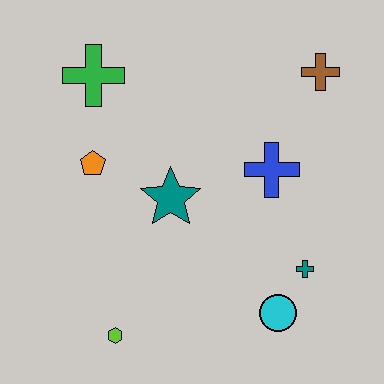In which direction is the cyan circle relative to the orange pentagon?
The cyan circle is to the right of the orange pentagon.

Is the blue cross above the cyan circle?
Yes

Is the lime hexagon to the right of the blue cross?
No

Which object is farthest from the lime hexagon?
The brown cross is farthest from the lime hexagon.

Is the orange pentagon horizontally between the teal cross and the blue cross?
No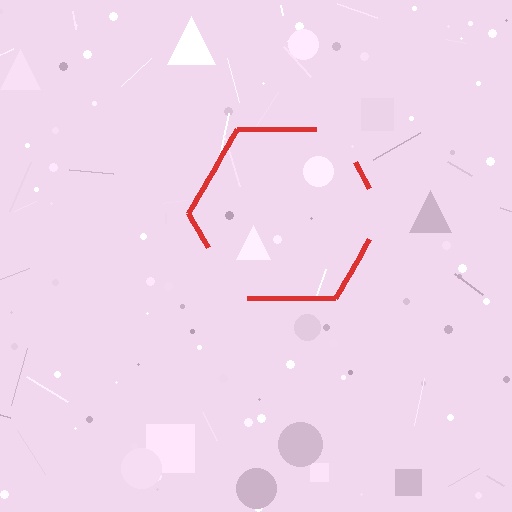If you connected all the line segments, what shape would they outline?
They would outline a hexagon.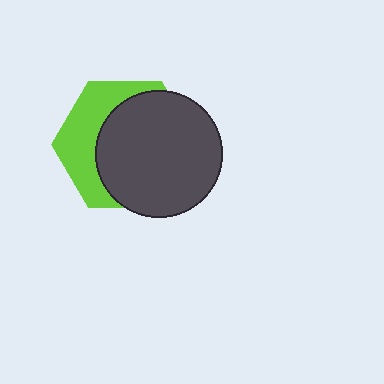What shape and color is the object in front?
The object in front is a dark gray circle.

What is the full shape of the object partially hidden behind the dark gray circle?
The partially hidden object is a lime hexagon.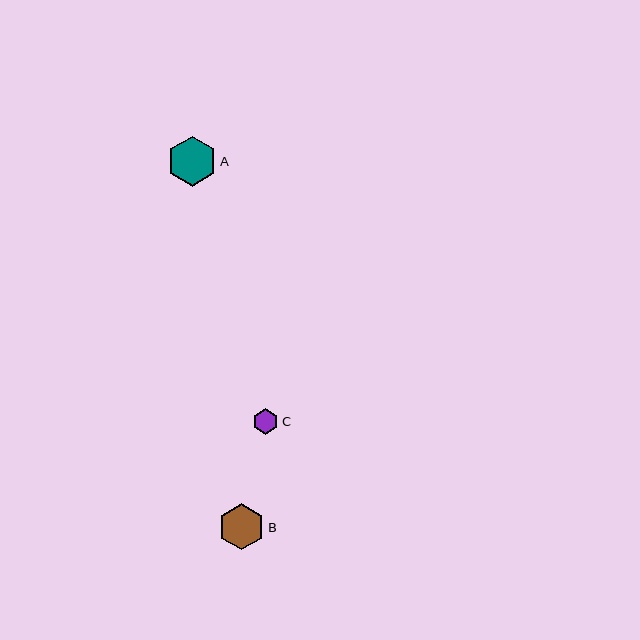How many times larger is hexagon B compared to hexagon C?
Hexagon B is approximately 1.8 times the size of hexagon C.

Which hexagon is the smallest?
Hexagon C is the smallest with a size of approximately 26 pixels.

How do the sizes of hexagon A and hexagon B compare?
Hexagon A and hexagon B are approximately the same size.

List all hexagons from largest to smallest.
From largest to smallest: A, B, C.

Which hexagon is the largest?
Hexagon A is the largest with a size of approximately 50 pixels.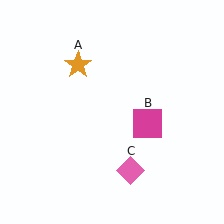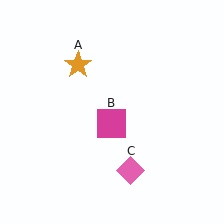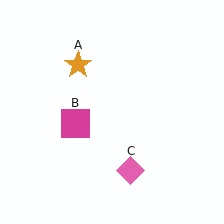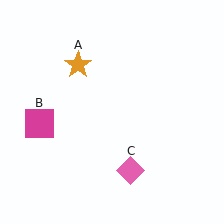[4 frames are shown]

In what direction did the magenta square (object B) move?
The magenta square (object B) moved left.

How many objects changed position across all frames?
1 object changed position: magenta square (object B).